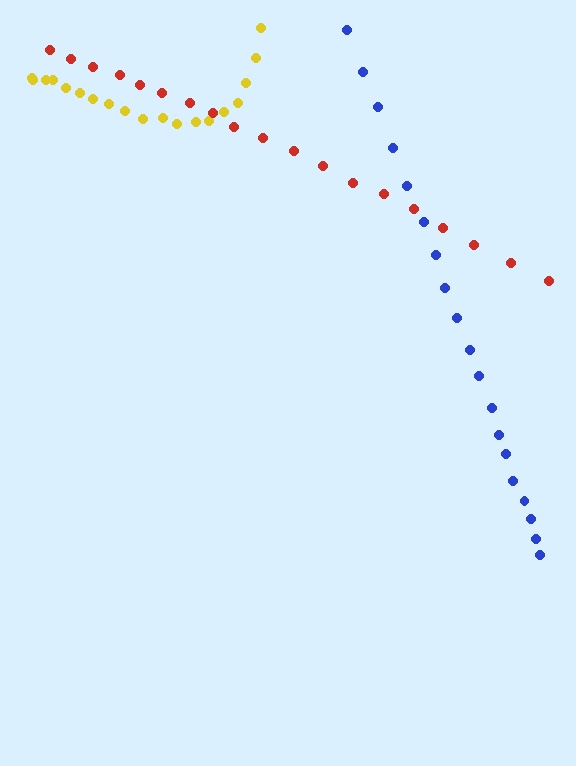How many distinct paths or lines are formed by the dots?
There are 3 distinct paths.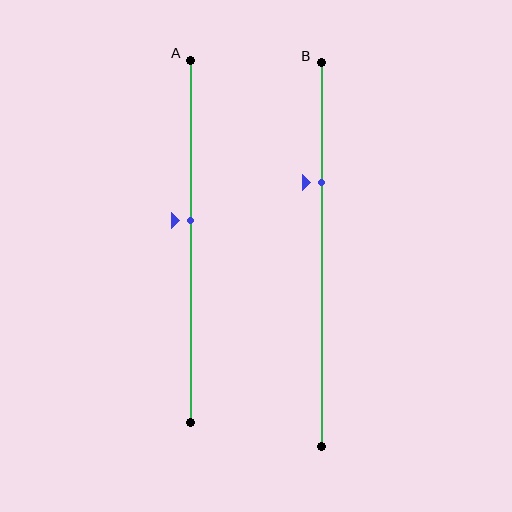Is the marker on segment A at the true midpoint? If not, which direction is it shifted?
No, the marker on segment A is shifted upward by about 6% of the segment length.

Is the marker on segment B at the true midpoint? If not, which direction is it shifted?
No, the marker on segment B is shifted upward by about 19% of the segment length.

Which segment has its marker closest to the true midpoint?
Segment A has its marker closest to the true midpoint.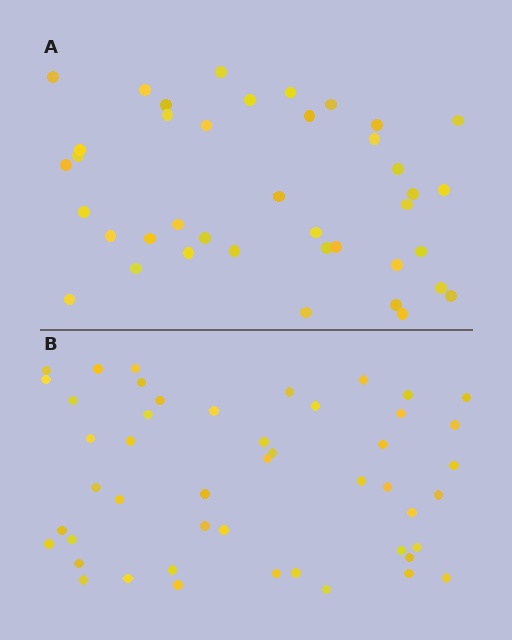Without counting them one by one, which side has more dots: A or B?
Region B (the bottom region) has more dots.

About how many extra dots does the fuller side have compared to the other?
Region B has roughly 8 or so more dots than region A.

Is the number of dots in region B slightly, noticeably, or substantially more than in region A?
Region B has only slightly more — the two regions are fairly close. The ratio is roughly 1.2 to 1.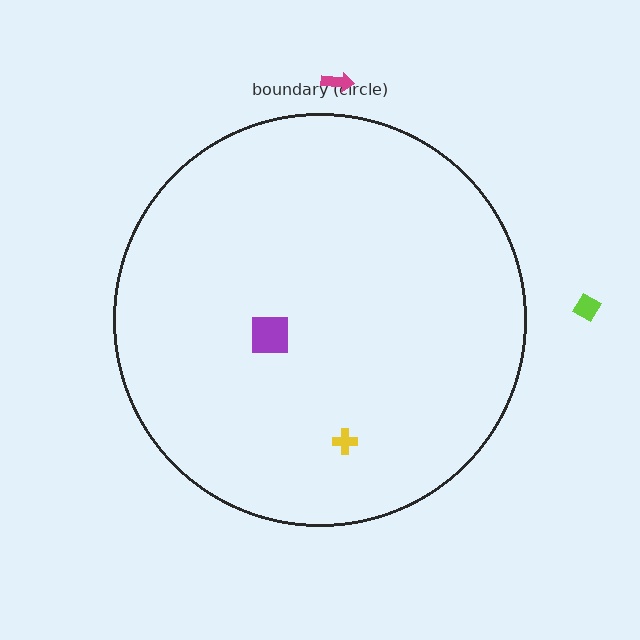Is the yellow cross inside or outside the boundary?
Inside.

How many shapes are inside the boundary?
2 inside, 2 outside.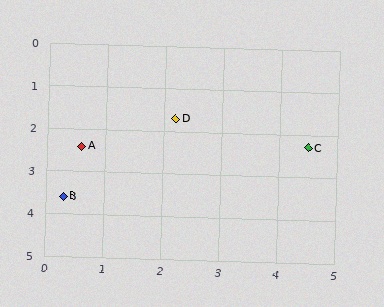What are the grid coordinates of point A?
Point A is at approximately (0.6, 2.4).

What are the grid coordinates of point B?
Point B is at approximately (0.3, 3.6).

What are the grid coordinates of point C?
Point C is at approximately (4.5, 2.3).